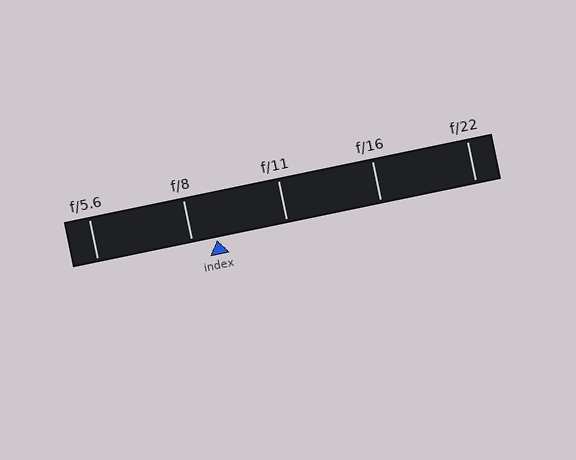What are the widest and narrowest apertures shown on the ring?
The widest aperture shown is f/5.6 and the narrowest is f/22.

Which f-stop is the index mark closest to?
The index mark is closest to f/8.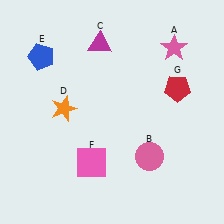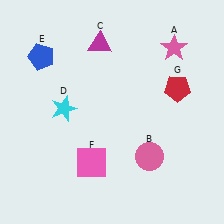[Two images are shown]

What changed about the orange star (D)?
In Image 1, D is orange. In Image 2, it changed to cyan.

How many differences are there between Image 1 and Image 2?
There is 1 difference between the two images.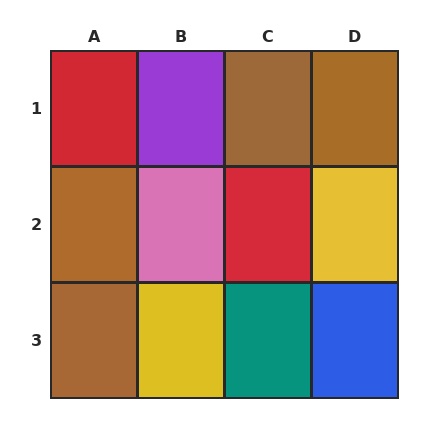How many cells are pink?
1 cell is pink.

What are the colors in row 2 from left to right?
Brown, pink, red, yellow.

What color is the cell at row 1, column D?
Brown.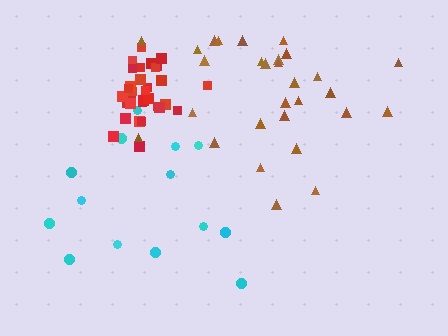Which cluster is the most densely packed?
Red.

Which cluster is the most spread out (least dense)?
Cyan.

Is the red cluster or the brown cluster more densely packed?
Red.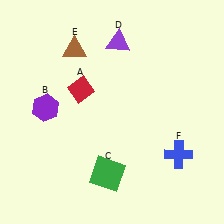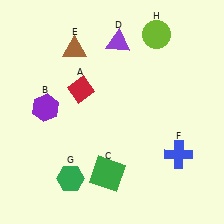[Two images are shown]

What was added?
A green hexagon (G), a lime circle (H) were added in Image 2.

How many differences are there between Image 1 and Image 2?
There are 2 differences between the two images.